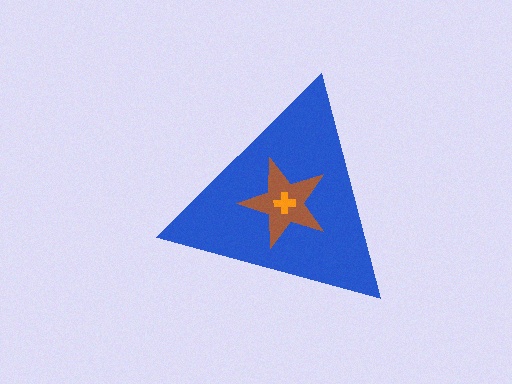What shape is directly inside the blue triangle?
The brown star.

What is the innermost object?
The orange cross.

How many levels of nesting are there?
3.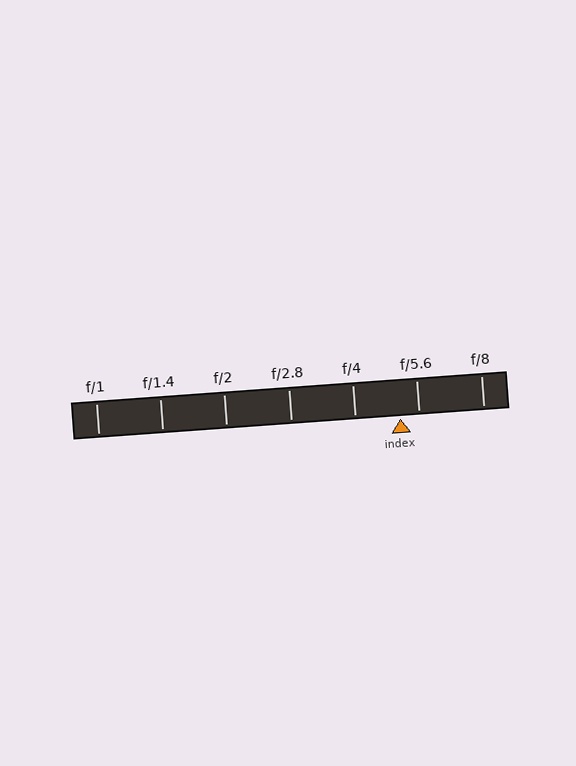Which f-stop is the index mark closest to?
The index mark is closest to f/5.6.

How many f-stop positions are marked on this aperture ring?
There are 7 f-stop positions marked.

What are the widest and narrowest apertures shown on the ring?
The widest aperture shown is f/1 and the narrowest is f/8.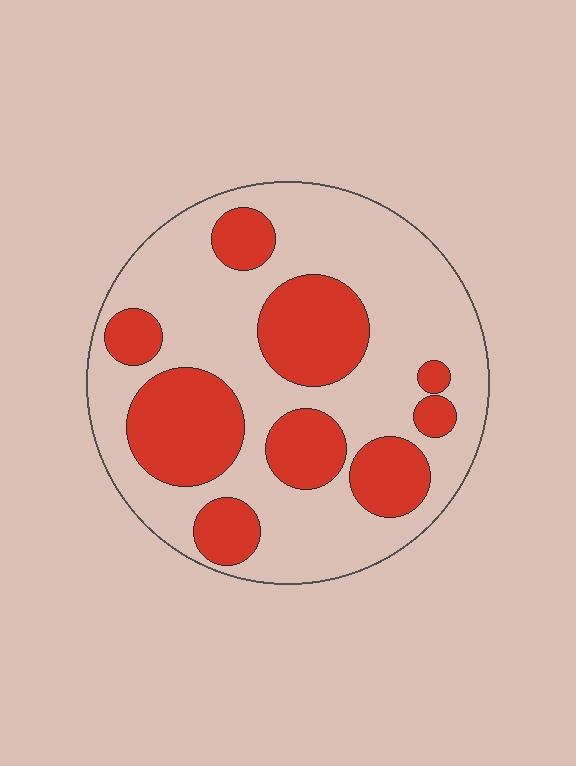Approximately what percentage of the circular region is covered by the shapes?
Approximately 35%.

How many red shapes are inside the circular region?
9.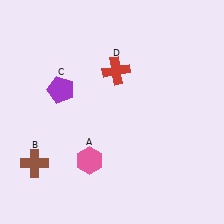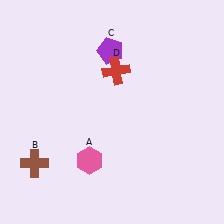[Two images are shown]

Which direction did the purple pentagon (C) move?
The purple pentagon (C) moved right.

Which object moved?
The purple pentagon (C) moved right.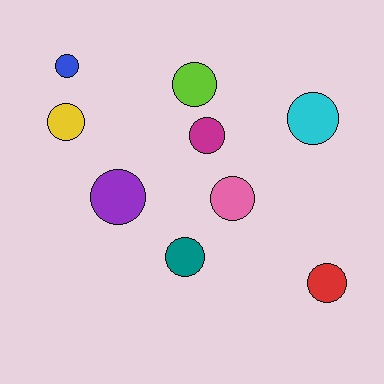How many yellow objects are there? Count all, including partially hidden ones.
There is 1 yellow object.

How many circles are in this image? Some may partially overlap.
There are 9 circles.